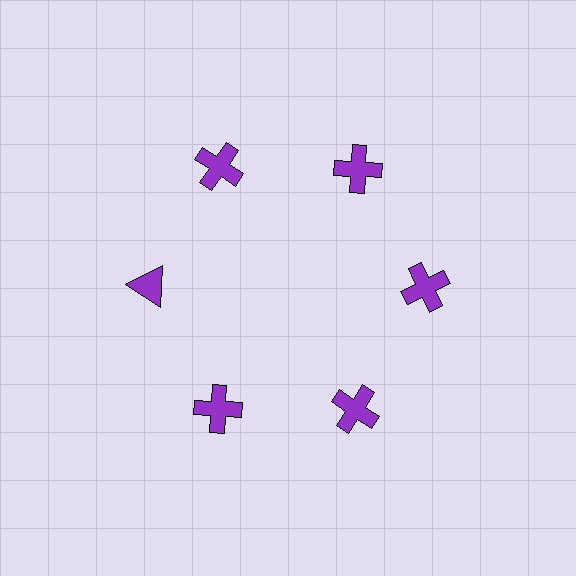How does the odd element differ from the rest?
It has a different shape: triangle instead of cross.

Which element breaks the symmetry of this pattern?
The purple triangle at roughly the 9 o'clock position breaks the symmetry. All other shapes are purple crosses.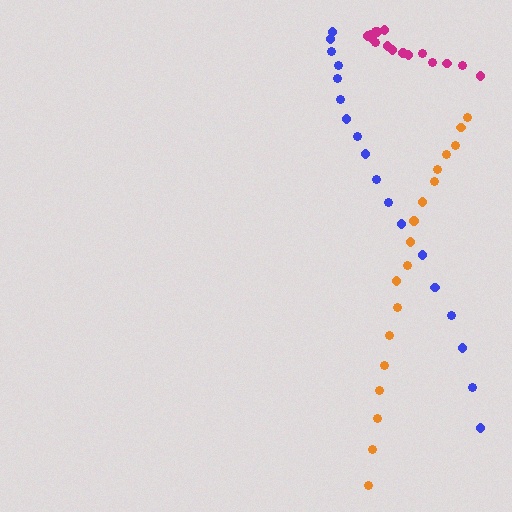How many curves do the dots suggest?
There are 3 distinct paths.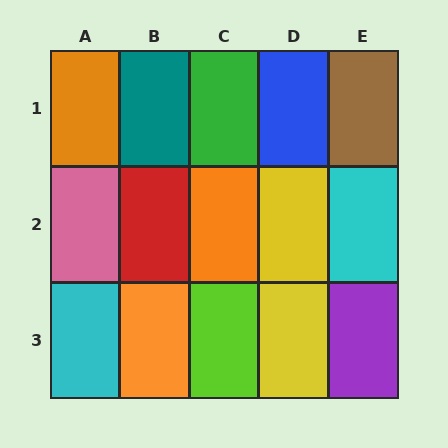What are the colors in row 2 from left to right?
Pink, red, orange, yellow, cyan.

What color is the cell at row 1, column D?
Blue.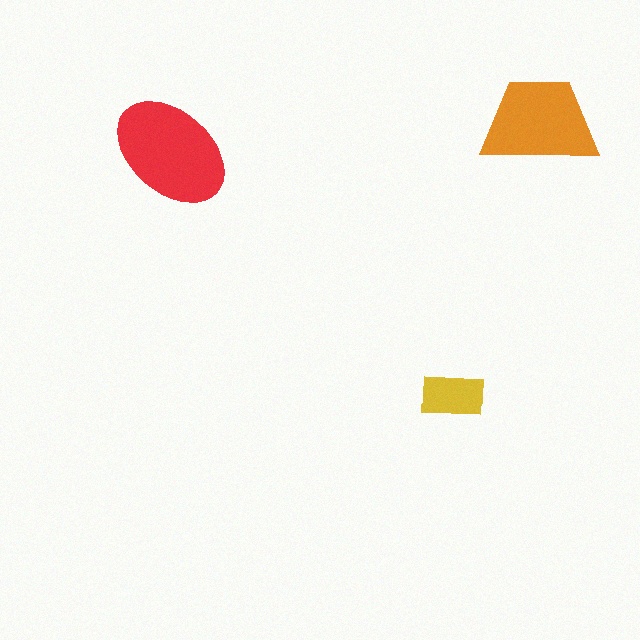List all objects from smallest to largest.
The yellow rectangle, the orange trapezoid, the red ellipse.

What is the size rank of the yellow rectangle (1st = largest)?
3rd.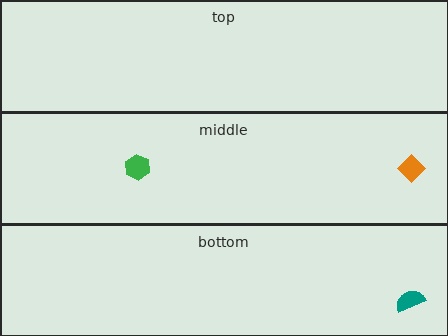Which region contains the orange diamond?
The middle region.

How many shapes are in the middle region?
2.